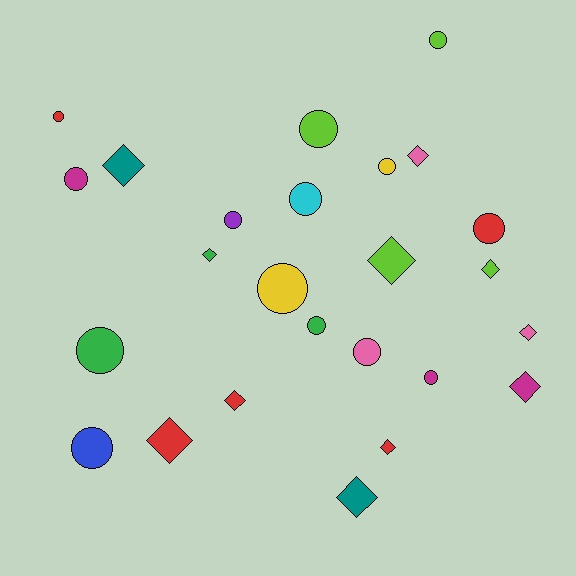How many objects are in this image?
There are 25 objects.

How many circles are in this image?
There are 14 circles.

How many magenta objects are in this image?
There are 3 magenta objects.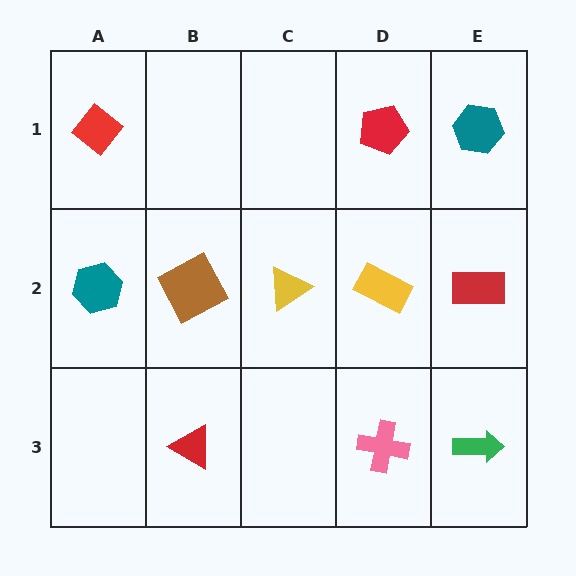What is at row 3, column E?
A green arrow.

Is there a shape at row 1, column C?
No, that cell is empty.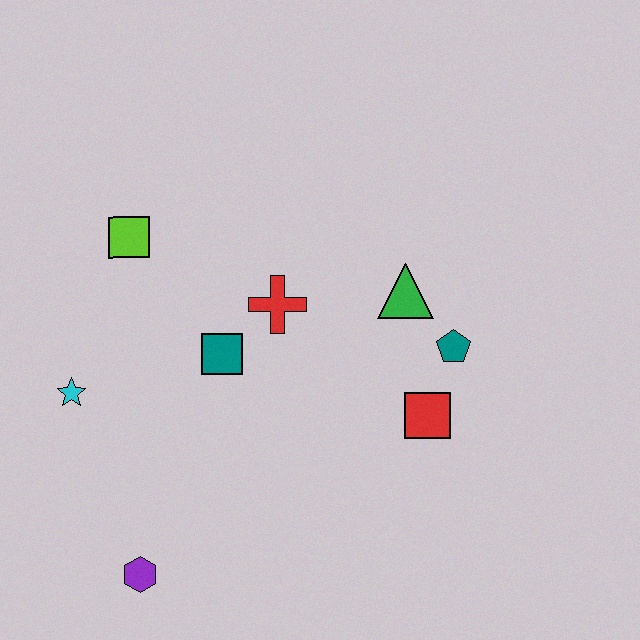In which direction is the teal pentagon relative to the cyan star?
The teal pentagon is to the right of the cyan star.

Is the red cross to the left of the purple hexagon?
No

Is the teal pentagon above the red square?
Yes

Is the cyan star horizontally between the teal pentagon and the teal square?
No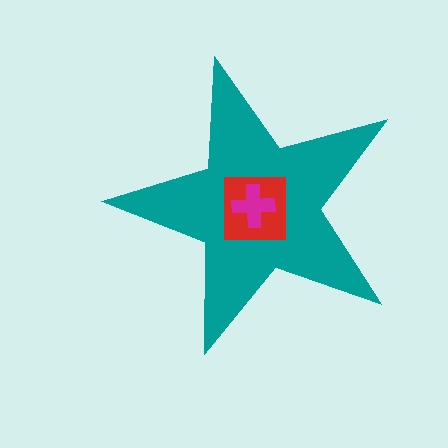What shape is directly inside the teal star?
The red square.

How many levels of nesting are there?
3.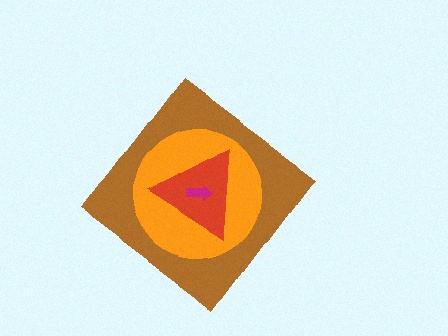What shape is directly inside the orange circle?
The red triangle.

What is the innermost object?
The magenta arrow.